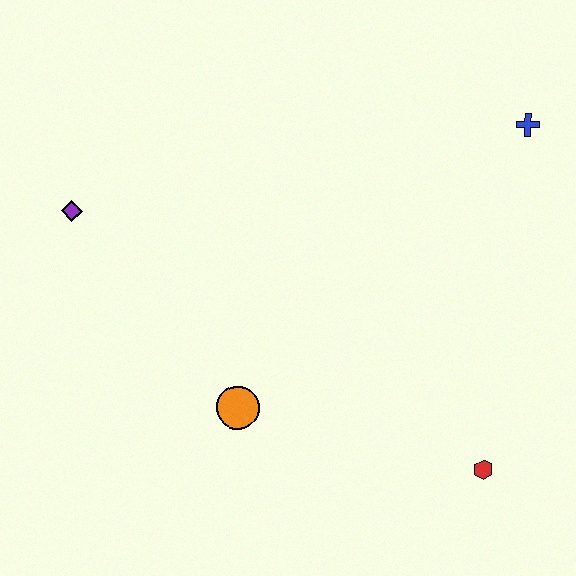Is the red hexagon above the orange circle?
No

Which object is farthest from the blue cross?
The purple diamond is farthest from the blue cross.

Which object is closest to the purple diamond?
The orange circle is closest to the purple diamond.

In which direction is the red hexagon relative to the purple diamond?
The red hexagon is to the right of the purple diamond.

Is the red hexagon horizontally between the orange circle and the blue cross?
Yes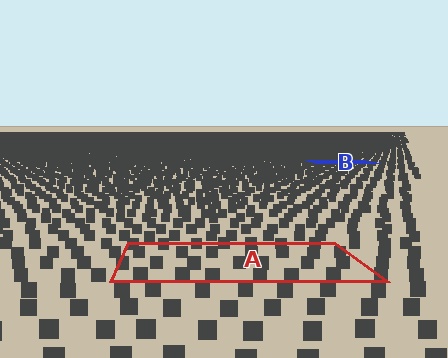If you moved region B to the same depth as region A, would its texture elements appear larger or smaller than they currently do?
They would appear larger. At a closer depth, the same texture elements are projected at a bigger on-screen size.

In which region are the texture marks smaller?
The texture marks are smaller in region B, because it is farther away.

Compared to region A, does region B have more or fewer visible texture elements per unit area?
Region B has more texture elements per unit area — they are packed more densely because it is farther away.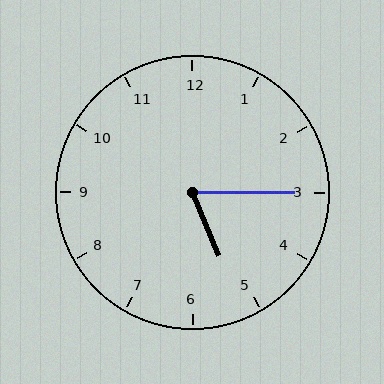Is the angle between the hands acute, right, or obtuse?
It is acute.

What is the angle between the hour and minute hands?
Approximately 68 degrees.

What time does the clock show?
5:15.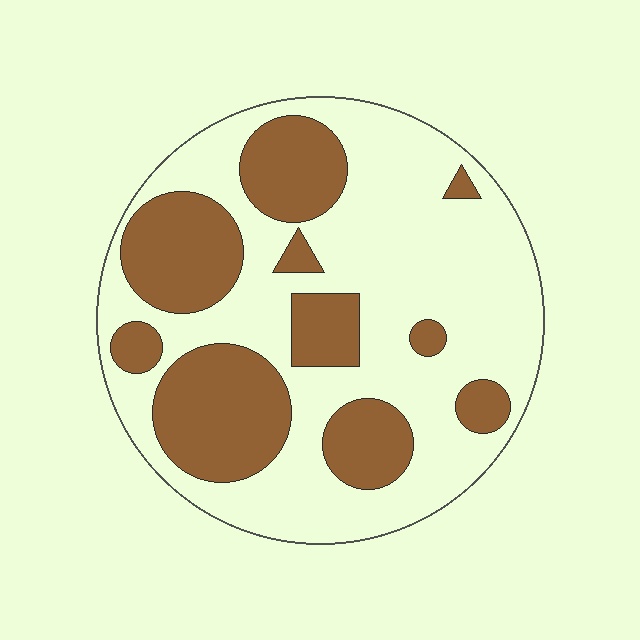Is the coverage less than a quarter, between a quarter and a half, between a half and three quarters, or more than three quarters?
Between a quarter and a half.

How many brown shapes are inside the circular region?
10.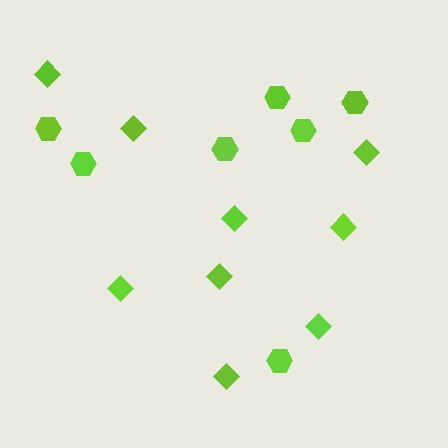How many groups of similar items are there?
There are 2 groups: one group of diamonds (9) and one group of hexagons (7).